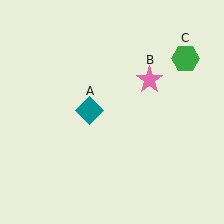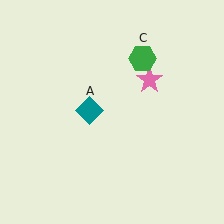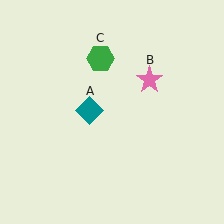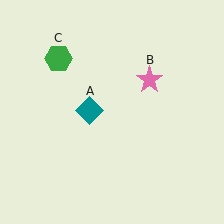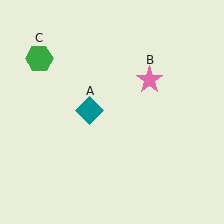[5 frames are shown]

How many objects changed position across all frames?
1 object changed position: green hexagon (object C).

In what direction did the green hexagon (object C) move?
The green hexagon (object C) moved left.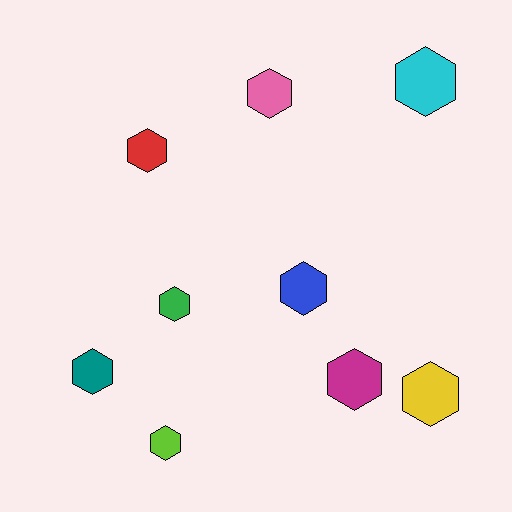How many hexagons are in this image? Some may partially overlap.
There are 9 hexagons.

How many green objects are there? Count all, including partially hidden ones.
There is 1 green object.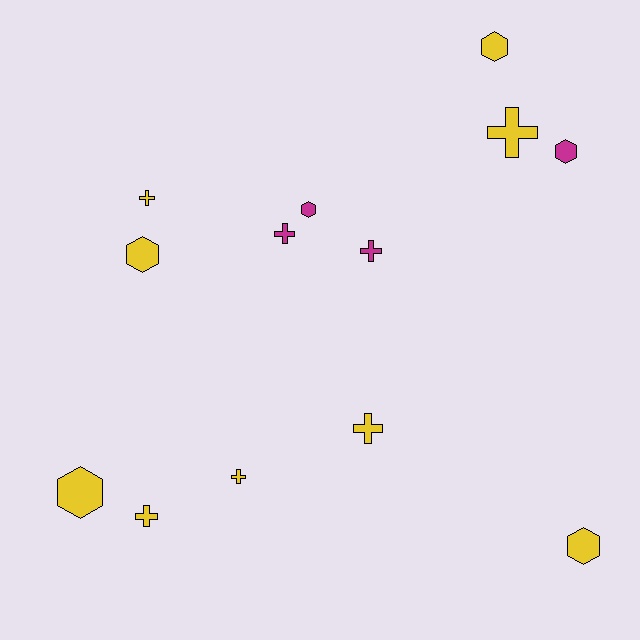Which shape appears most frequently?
Cross, with 7 objects.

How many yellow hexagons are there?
There are 4 yellow hexagons.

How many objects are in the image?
There are 13 objects.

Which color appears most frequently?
Yellow, with 9 objects.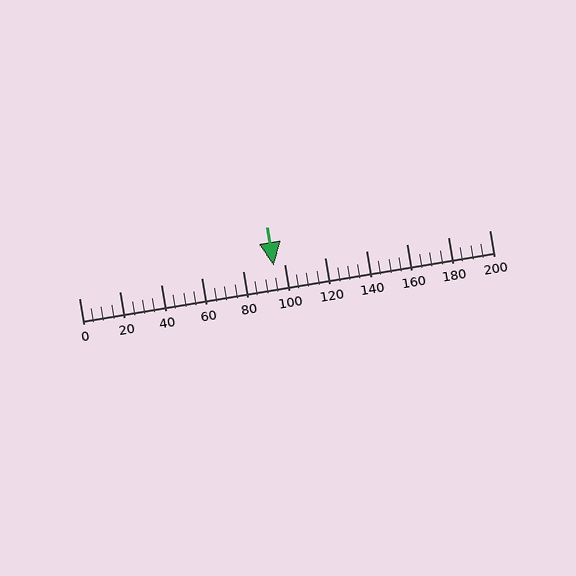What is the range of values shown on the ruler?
The ruler shows values from 0 to 200.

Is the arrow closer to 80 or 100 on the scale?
The arrow is closer to 100.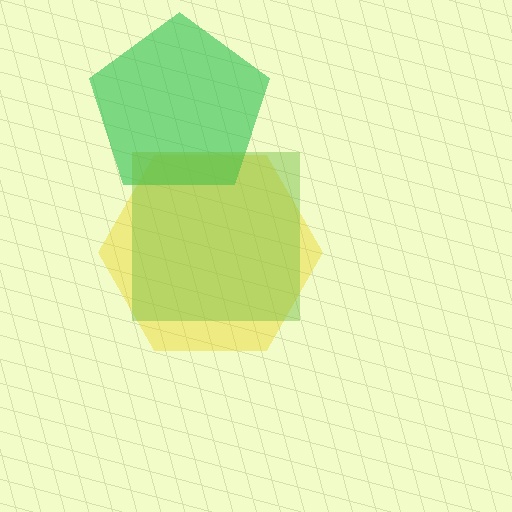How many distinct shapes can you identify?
There are 3 distinct shapes: a yellow hexagon, a green pentagon, a lime square.